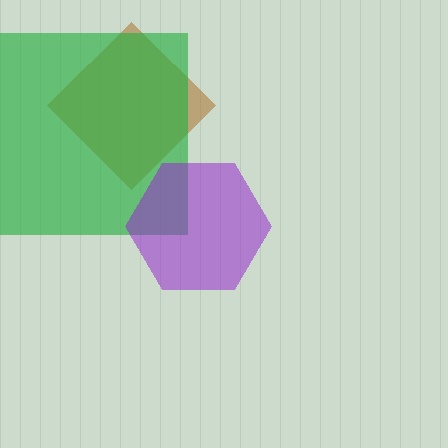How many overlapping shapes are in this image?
There are 3 overlapping shapes in the image.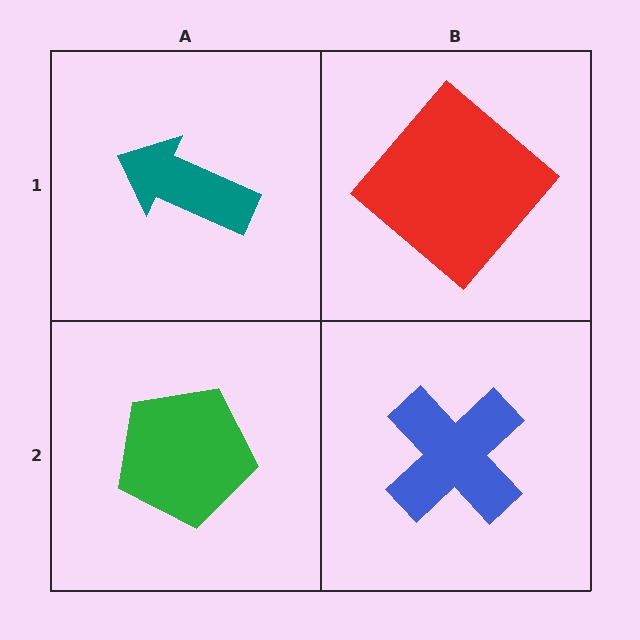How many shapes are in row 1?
2 shapes.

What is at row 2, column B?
A blue cross.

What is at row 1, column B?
A red diamond.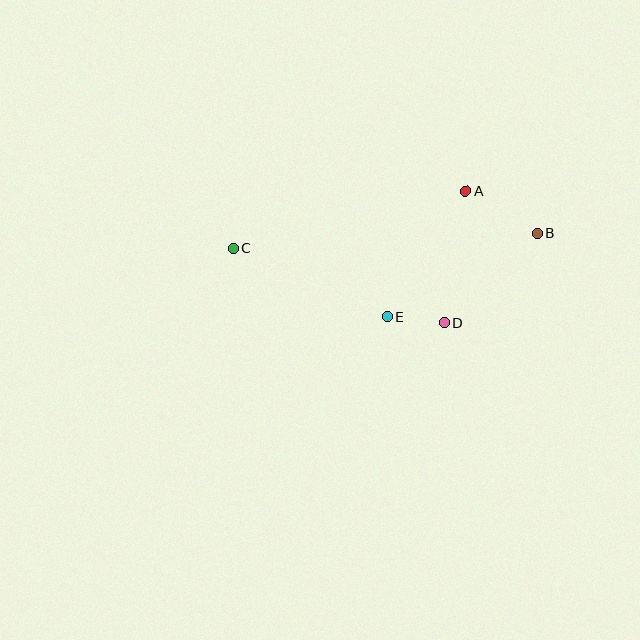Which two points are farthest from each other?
Points B and C are farthest from each other.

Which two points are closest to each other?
Points D and E are closest to each other.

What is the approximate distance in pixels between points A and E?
The distance between A and E is approximately 148 pixels.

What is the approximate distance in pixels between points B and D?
The distance between B and D is approximately 129 pixels.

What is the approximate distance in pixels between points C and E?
The distance between C and E is approximately 168 pixels.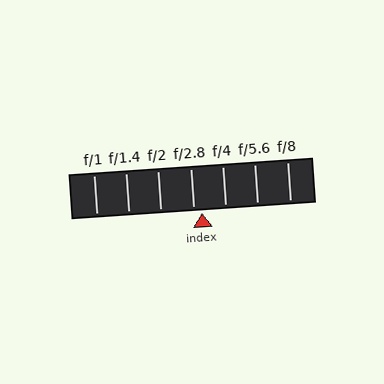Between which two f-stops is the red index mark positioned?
The index mark is between f/2.8 and f/4.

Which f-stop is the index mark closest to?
The index mark is closest to f/2.8.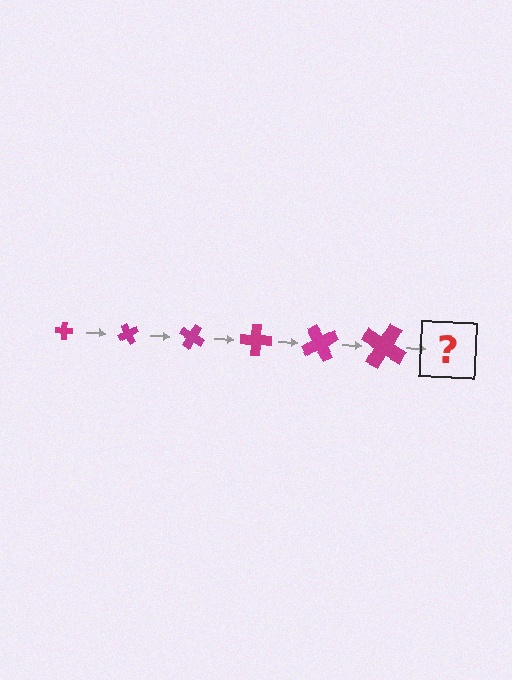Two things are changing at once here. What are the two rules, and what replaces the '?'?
The two rules are that the cross grows larger each step and it rotates 60 degrees each step. The '?' should be a cross, larger than the previous one and rotated 360 degrees from the start.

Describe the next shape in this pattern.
It should be a cross, larger than the previous one and rotated 360 degrees from the start.